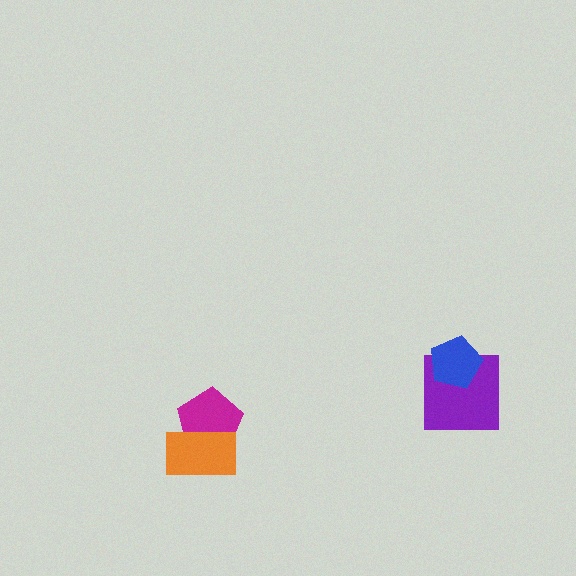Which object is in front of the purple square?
The blue pentagon is in front of the purple square.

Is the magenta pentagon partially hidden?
Yes, it is partially covered by another shape.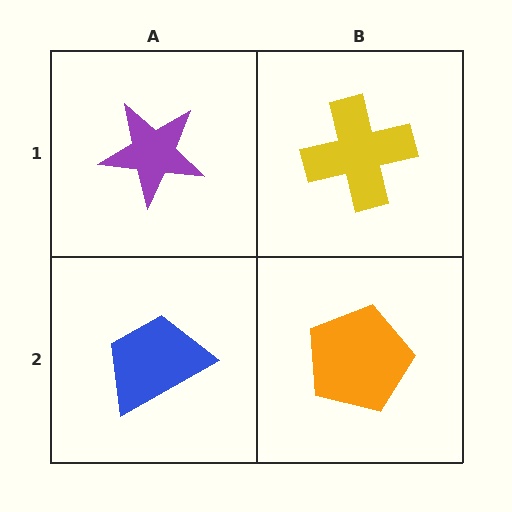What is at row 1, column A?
A purple star.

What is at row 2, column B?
An orange pentagon.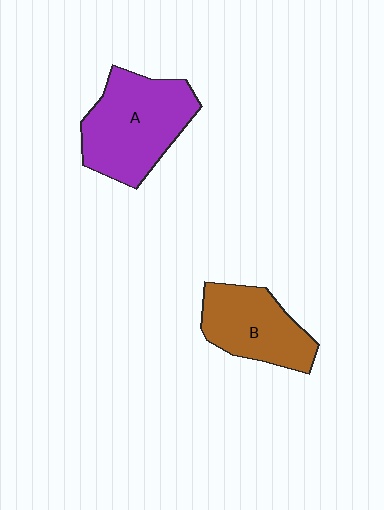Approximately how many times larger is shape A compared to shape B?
Approximately 1.3 times.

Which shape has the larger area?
Shape A (purple).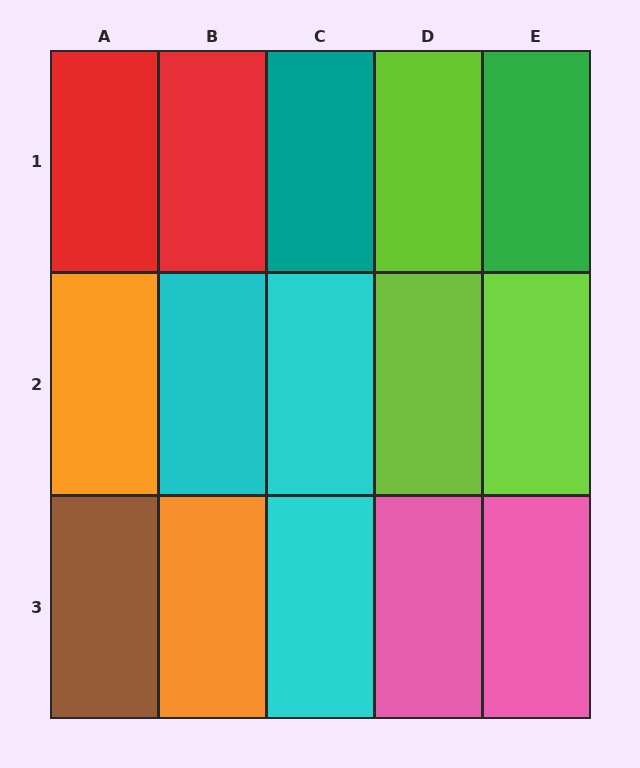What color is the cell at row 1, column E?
Green.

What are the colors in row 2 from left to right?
Orange, cyan, cyan, lime, lime.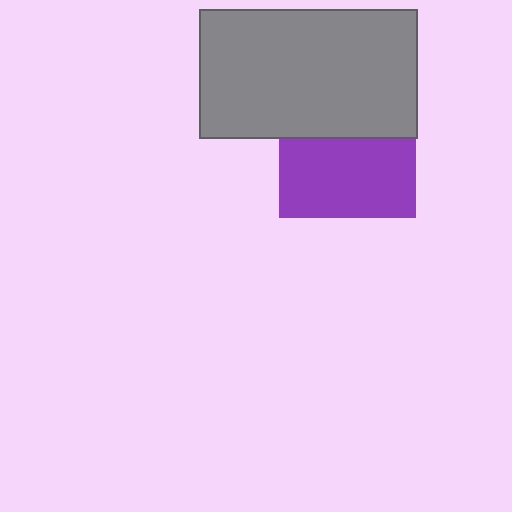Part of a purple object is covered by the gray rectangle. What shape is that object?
It is a square.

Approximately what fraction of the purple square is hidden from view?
Roughly 43% of the purple square is hidden behind the gray rectangle.